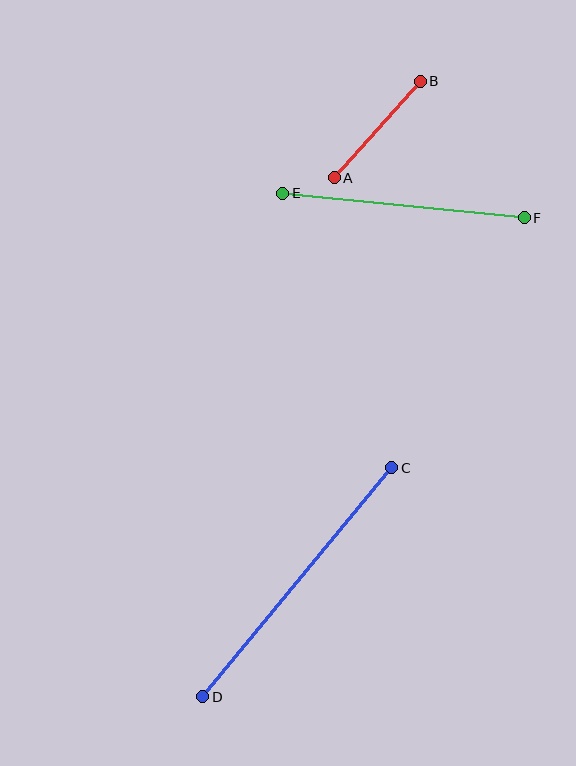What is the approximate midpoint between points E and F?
The midpoint is at approximately (404, 205) pixels.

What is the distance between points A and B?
The distance is approximately 129 pixels.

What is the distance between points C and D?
The distance is approximately 297 pixels.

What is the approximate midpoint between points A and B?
The midpoint is at approximately (377, 130) pixels.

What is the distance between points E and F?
The distance is approximately 242 pixels.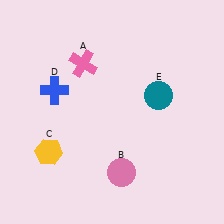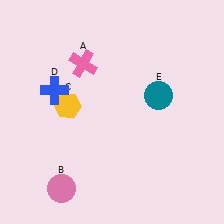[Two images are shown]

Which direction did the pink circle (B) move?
The pink circle (B) moved left.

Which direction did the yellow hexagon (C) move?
The yellow hexagon (C) moved up.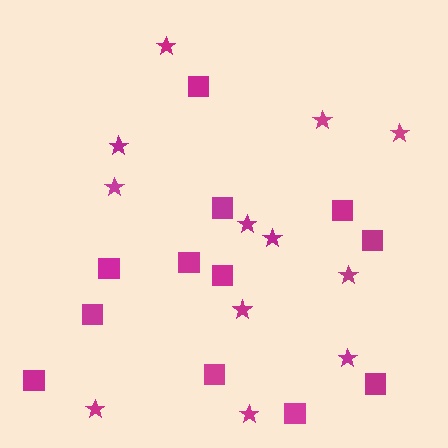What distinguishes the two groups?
There are 2 groups: one group of squares (12) and one group of stars (12).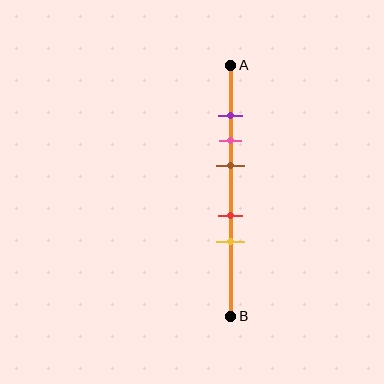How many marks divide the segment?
There are 5 marks dividing the segment.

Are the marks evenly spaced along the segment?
No, the marks are not evenly spaced.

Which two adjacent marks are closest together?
The purple and pink marks are the closest adjacent pair.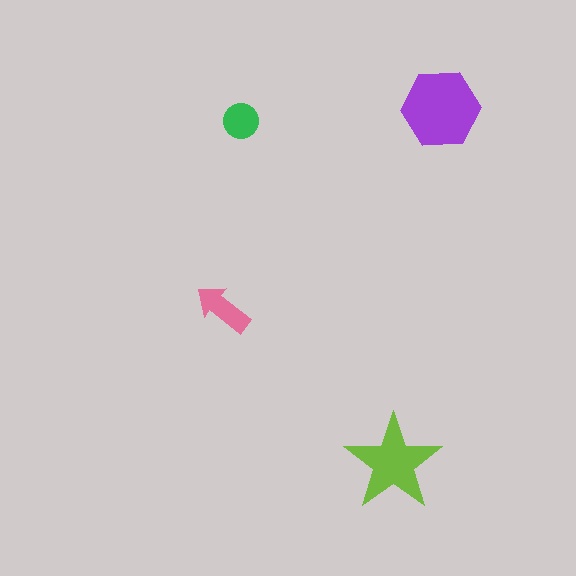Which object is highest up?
The purple hexagon is topmost.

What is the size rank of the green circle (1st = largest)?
4th.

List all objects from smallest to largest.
The green circle, the pink arrow, the lime star, the purple hexagon.